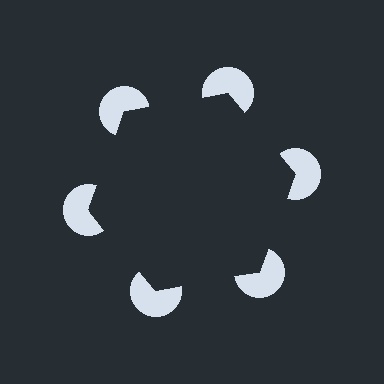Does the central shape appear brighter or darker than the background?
It typically appears slightly darker than the background, even though no actual brightness change is drawn.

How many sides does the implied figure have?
6 sides.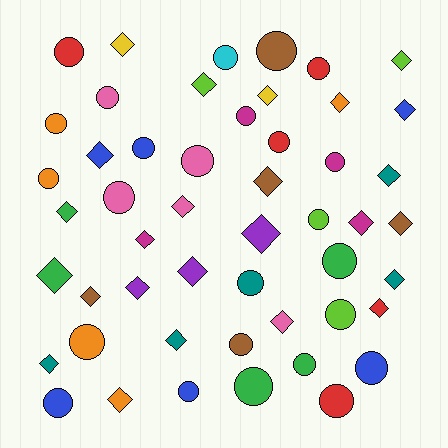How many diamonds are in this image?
There are 25 diamonds.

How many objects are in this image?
There are 50 objects.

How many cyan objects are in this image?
There is 1 cyan object.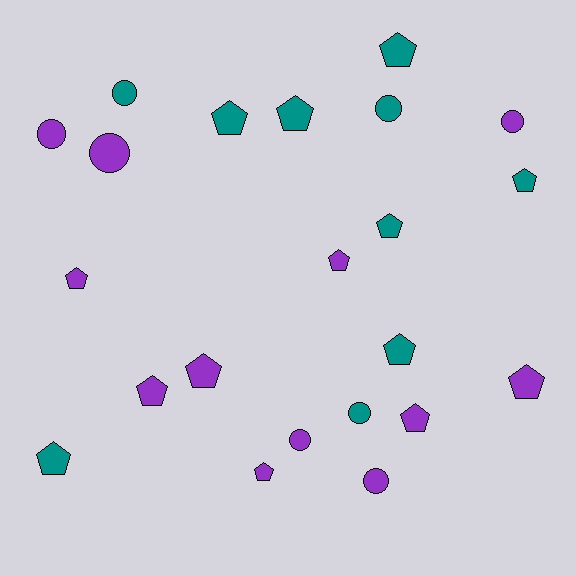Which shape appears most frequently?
Pentagon, with 14 objects.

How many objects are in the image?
There are 22 objects.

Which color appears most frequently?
Purple, with 12 objects.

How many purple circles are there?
There are 5 purple circles.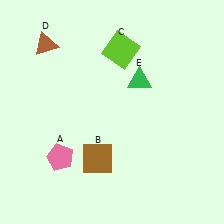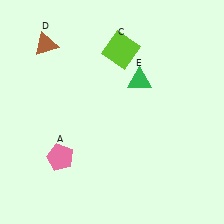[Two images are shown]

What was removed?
The brown square (B) was removed in Image 2.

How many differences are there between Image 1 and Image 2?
There is 1 difference between the two images.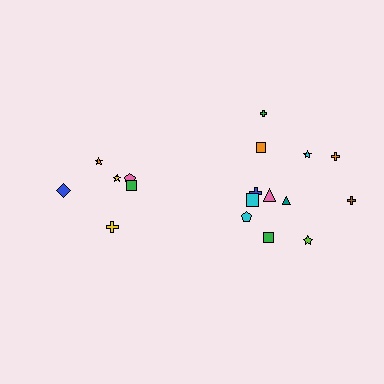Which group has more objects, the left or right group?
The right group.